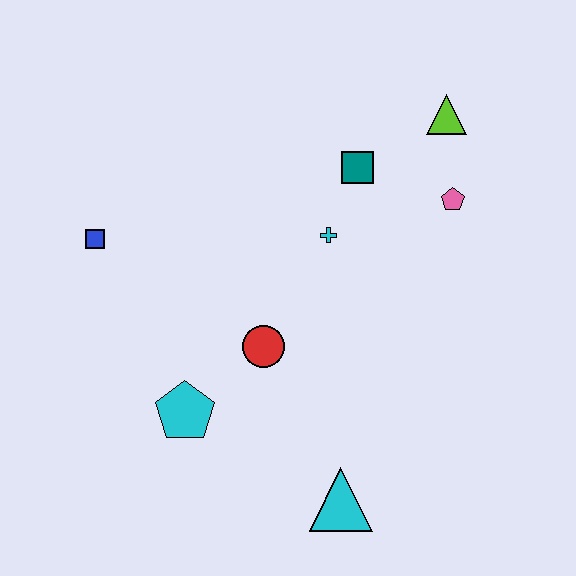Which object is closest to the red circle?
The cyan pentagon is closest to the red circle.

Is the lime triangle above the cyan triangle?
Yes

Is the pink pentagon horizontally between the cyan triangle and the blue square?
No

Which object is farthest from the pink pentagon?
The blue square is farthest from the pink pentagon.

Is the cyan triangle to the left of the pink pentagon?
Yes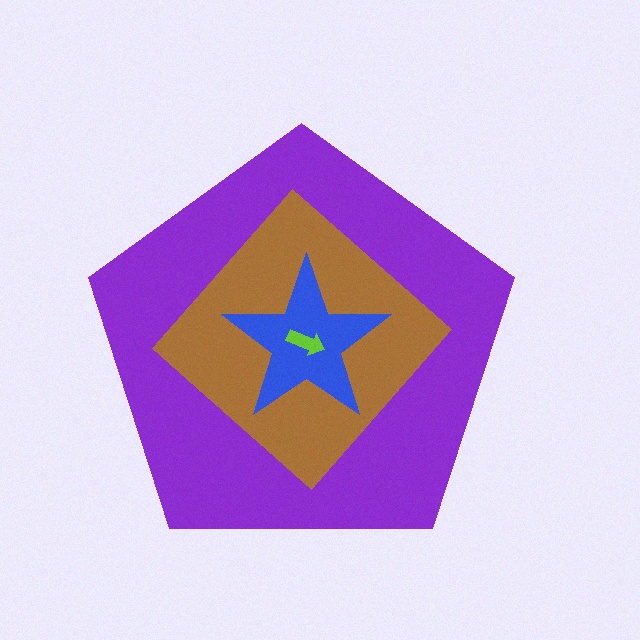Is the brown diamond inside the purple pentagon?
Yes.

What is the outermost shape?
The purple pentagon.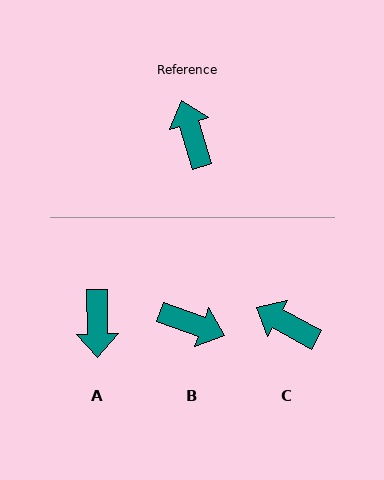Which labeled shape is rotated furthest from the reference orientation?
A, about 163 degrees away.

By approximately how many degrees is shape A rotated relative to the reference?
Approximately 163 degrees counter-clockwise.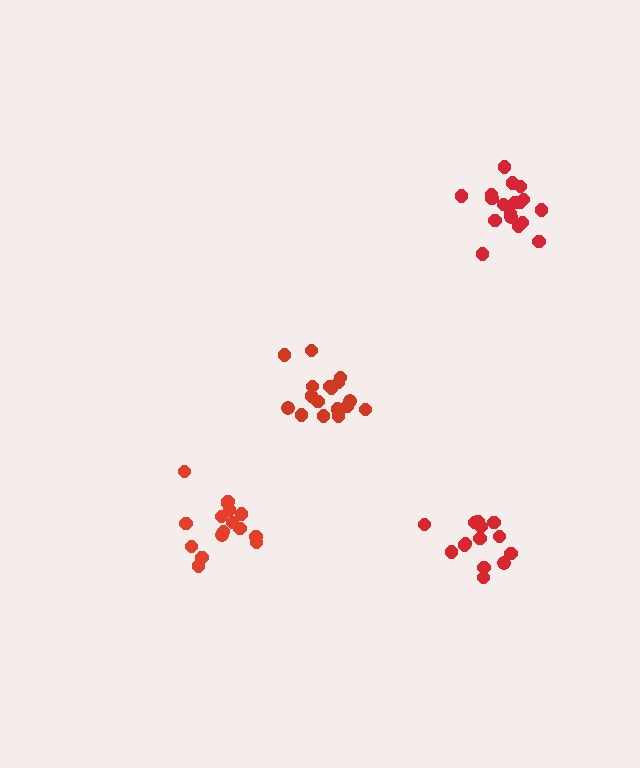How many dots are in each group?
Group 1: 14 dots, Group 2: 16 dots, Group 3: 18 dots, Group 4: 17 dots (65 total).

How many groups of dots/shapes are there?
There are 4 groups.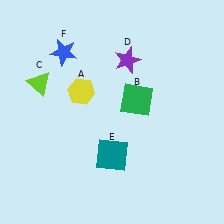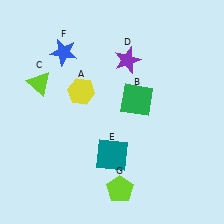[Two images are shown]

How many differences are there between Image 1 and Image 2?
There is 1 difference between the two images.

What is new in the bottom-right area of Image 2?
A lime pentagon (G) was added in the bottom-right area of Image 2.